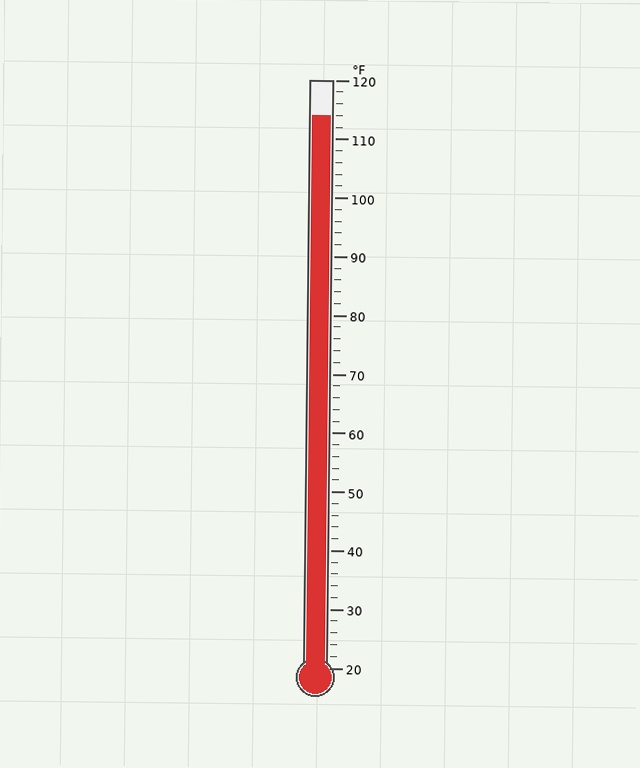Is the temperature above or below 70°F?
The temperature is above 70°F.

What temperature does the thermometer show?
The thermometer shows approximately 114°F.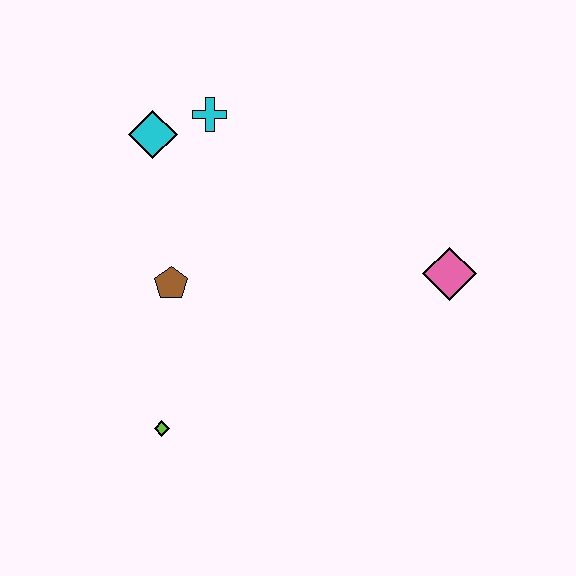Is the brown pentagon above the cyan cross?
No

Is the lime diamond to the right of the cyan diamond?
Yes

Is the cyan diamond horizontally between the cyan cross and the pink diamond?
No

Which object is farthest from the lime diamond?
The pink diamond is farthest from the lime diamond.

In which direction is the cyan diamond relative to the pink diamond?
The cyan diamond is to the left of the pink diamond.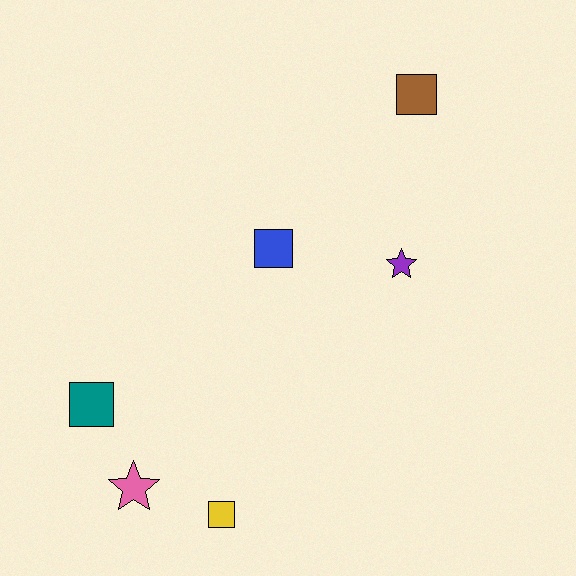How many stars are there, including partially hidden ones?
There are 2 stars.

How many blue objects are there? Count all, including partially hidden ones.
There is 1 blue object.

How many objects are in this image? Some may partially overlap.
There are 6 objects.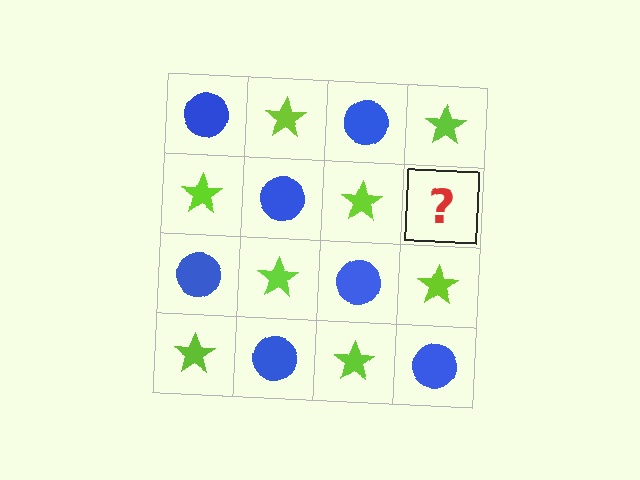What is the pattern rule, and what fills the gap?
The rule is that it alternates blue circle and lime star in a checkerboard pattern. The gap should be filled with a blue circle.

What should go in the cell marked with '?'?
The missing cell should contain a blue circle.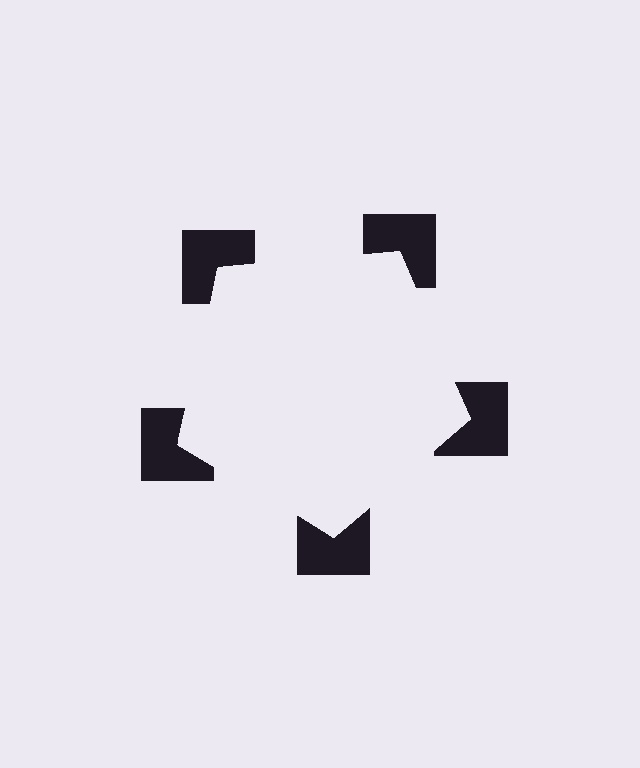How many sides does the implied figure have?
5 sides.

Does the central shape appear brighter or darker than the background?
It typically appears slightly brighter than the background, even though no actual brightness change is drawn.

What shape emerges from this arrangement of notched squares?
An illusory pentagon — its edges are inferred from the aligned wedge cuts in the notched squares, not physically drawn.